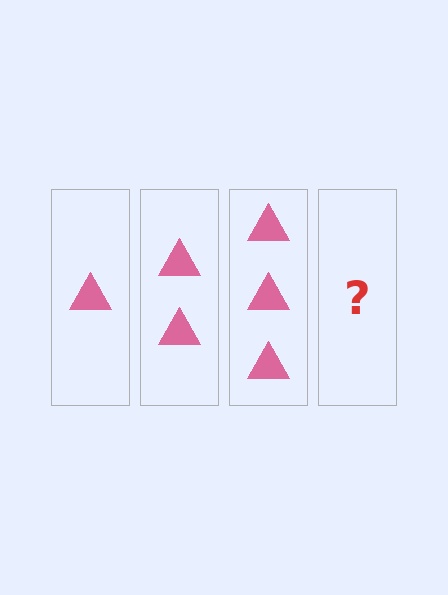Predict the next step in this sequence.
The next step is 4 triangles.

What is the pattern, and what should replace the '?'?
The pattern is that each step adds one more triangle. The '?' should be 4 triangles.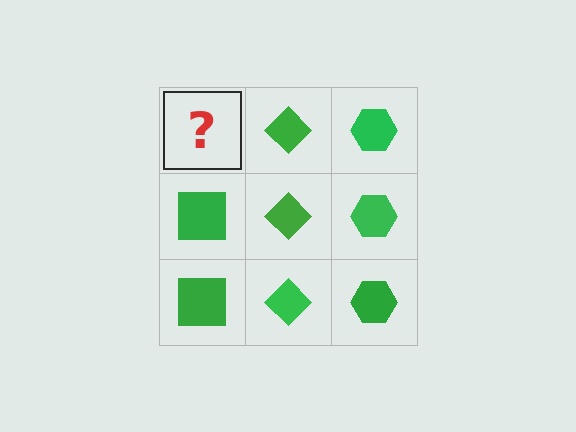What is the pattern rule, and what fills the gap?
The rule is that each column has a consistent shape. The gap should be filled with a green square.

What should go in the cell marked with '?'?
The missing cell should contain a green square.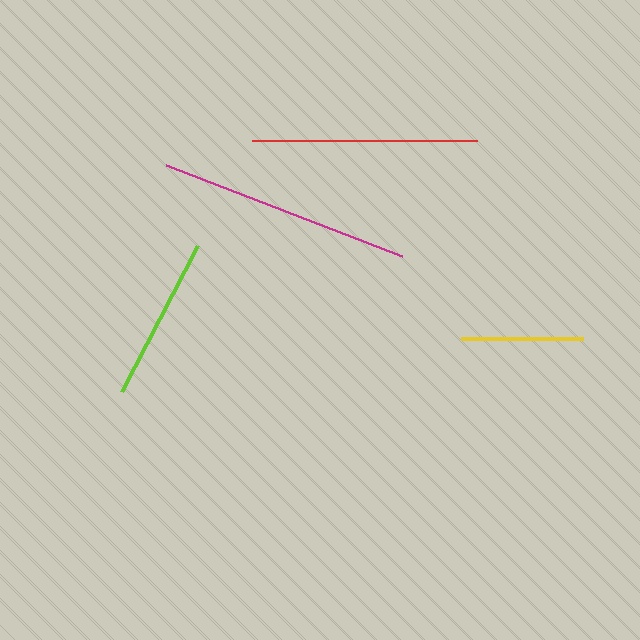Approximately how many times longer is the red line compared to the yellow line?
The red line is approximately 1.9 times the length of the yellow line.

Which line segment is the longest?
The magenta line is the longest at approximately 253 pixels.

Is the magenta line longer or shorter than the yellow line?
The magenta line is longer than the yellow line.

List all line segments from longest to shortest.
From longest to shortest: magenta, red, lime, yellow.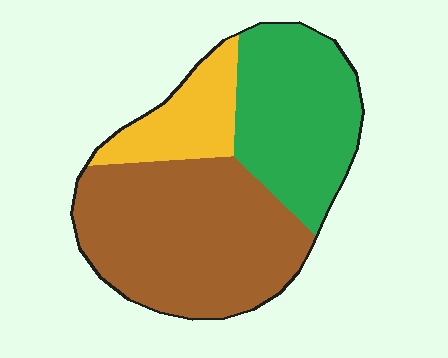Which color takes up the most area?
Brown, at roughly 50%.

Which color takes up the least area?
Yellow, at roughly 15%.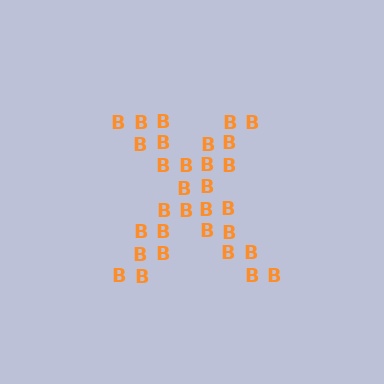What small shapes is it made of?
It is made of small letter B's.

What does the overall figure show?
The overall figure shows the letter X.